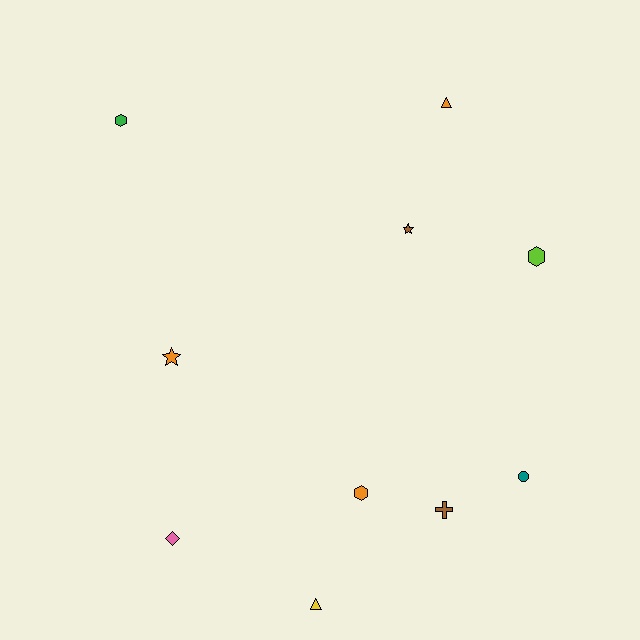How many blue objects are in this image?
There are no blue objects.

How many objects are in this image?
There are 10 objects.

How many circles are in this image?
There is 1 circle.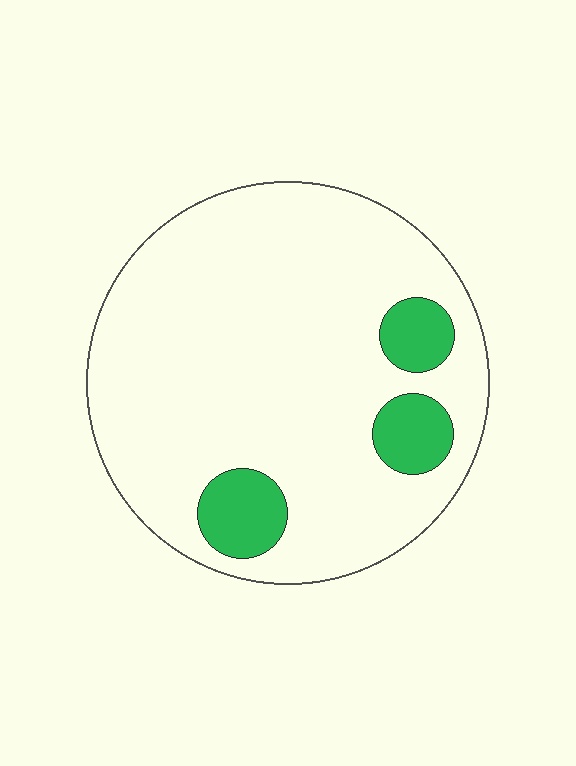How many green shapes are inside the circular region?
3.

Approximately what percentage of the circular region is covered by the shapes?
Approximately 15%.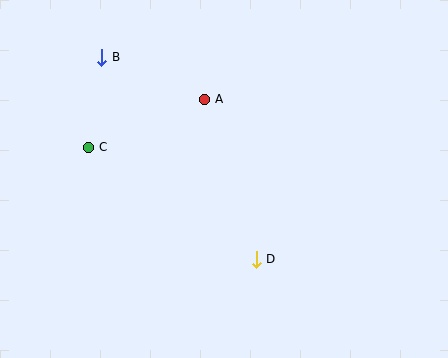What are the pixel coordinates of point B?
Point B is at (102, 57).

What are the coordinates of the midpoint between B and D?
The midpoint between B and D is at (179, 158).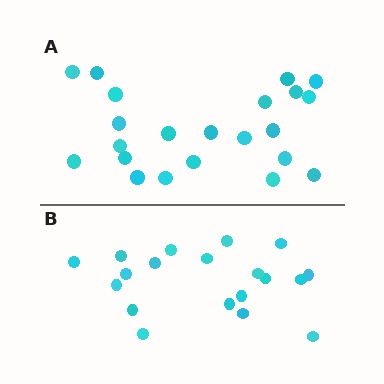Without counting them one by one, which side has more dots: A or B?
Region A (the top region) has more dots.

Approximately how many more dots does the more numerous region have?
Region A has just a few more — roughly 2 or 3 more dots than region B.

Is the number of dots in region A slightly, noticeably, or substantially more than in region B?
Region A has only slightly more — the two regions are fairly close. The ratio is roughly 1.2 to 1.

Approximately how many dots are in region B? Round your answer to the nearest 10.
About 20 dots. (The exact count is 19, which rounds to 20.)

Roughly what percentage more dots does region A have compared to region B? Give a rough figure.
About 15% more.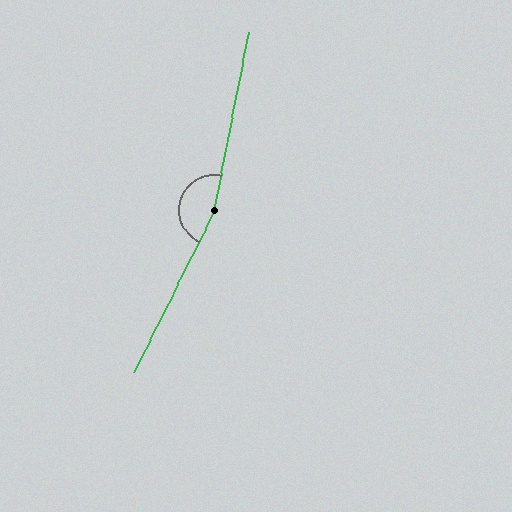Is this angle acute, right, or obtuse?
It is obtuse.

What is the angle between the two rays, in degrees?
Approximately 165 degrees.